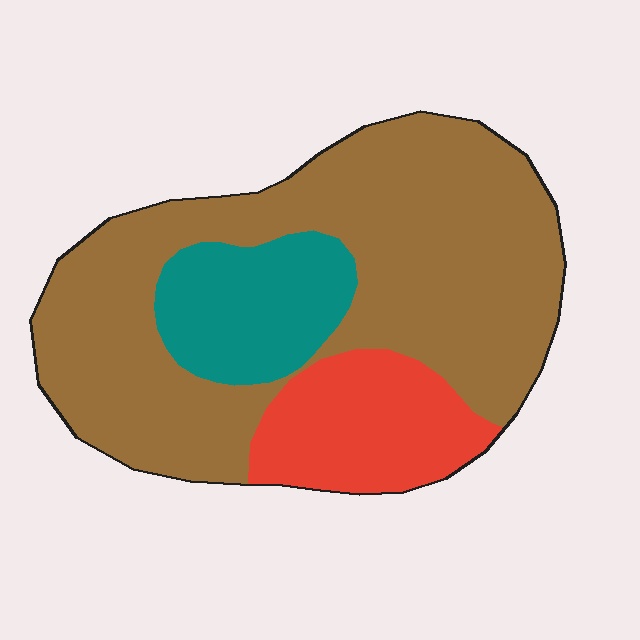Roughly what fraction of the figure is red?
Red takes up about one sixth (1/6) of the figure.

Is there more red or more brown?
Brown.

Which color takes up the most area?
Brown, at roughly 65%.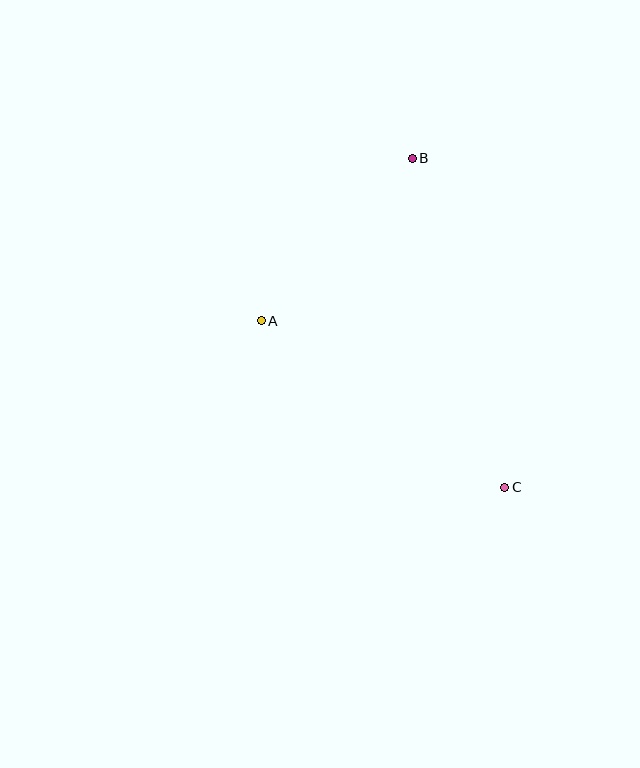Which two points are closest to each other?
Points A and B are closest to each other.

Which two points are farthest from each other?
Points B and C are farthest from each other.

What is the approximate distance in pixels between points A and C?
The distance between A and C is approximately 295 pixels.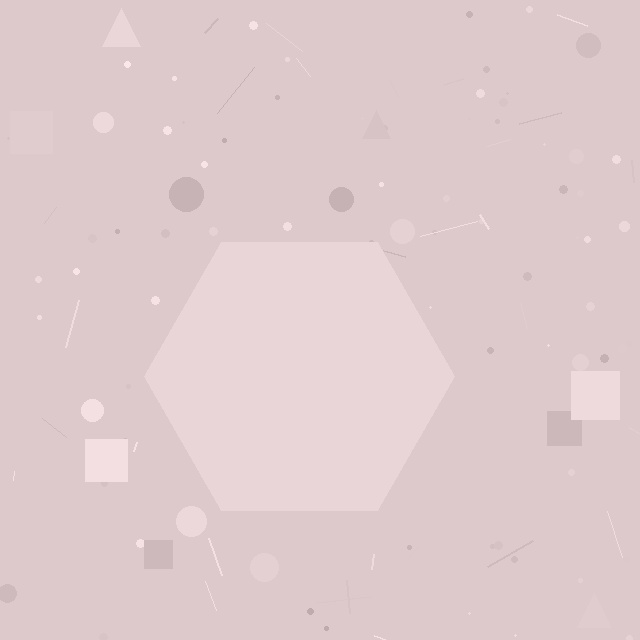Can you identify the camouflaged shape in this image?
The camouflaged shape is a hexagon.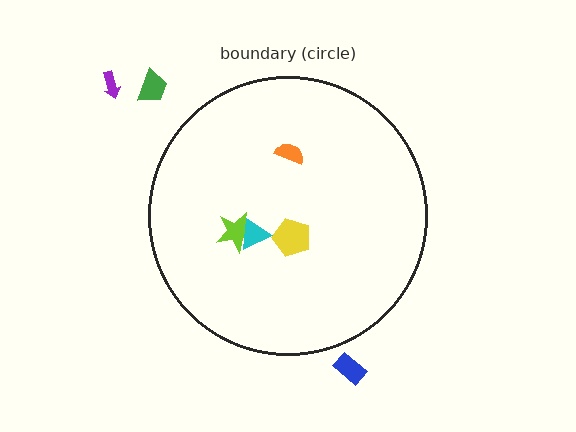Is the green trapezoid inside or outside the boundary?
Outside.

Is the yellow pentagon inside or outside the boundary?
Inside.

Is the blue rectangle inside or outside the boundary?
Outside.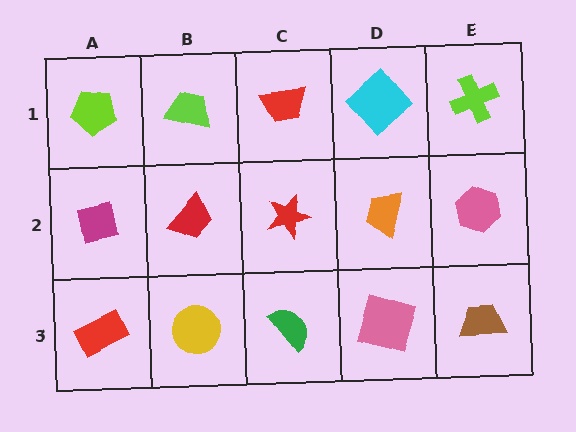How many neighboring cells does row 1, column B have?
3.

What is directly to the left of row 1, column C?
A lime trapezoid.